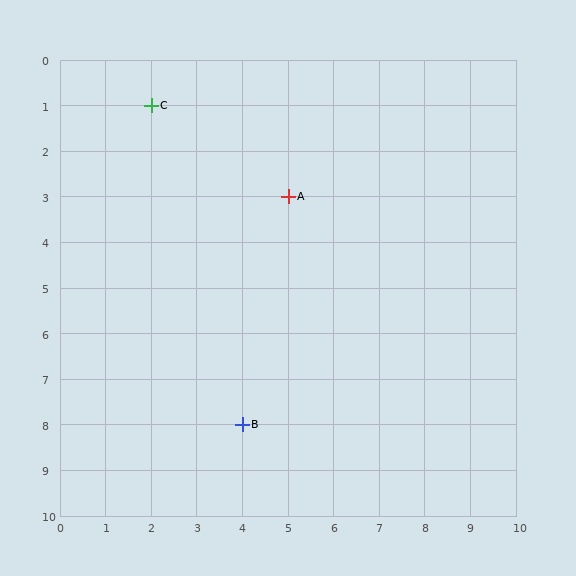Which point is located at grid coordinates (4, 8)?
Point B is at (4, 8).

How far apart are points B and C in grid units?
Points B and C are 2 columns and 7 rows apart (about 7.3 grid units diagonally).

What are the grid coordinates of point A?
Point A is at grid coordinates (5, 3).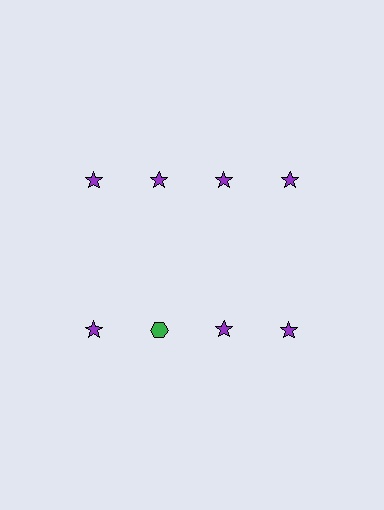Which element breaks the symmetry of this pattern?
The green hexagon in the second row, second from left column breaks the symmetry. All other shapes are purple stars.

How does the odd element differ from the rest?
It differs in both color (green instead of purple) and shape (hexagon instead of star).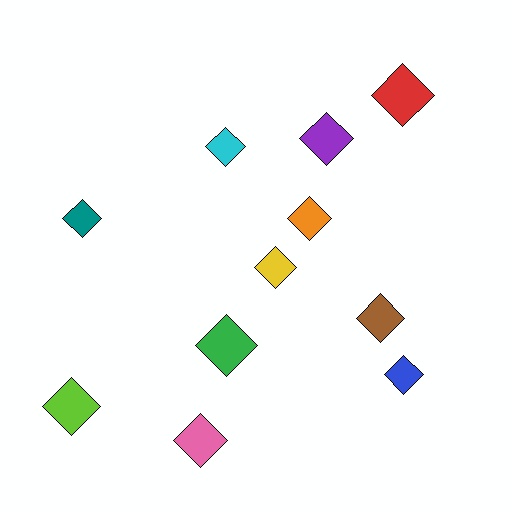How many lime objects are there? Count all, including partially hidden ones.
There is 1 lime object.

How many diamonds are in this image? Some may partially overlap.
There are 11 diamonds.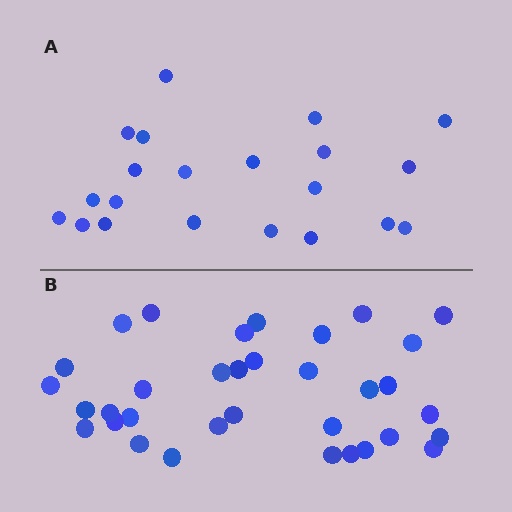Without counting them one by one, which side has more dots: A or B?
Region B (the bottom region) has more dots.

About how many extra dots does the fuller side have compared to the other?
Region B has approximately 15 more dots than region A.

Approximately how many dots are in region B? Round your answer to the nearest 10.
About 30 dots. (The exact count is 34, which rounds to 30.)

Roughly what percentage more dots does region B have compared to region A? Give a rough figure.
About 60% more.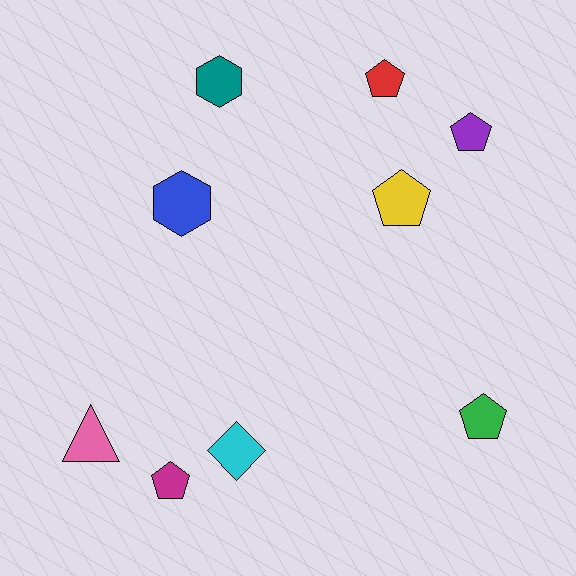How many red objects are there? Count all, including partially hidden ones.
There is 1 red object.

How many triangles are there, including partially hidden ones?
There is 1 triangle.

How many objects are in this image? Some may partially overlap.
There are 9 objects.